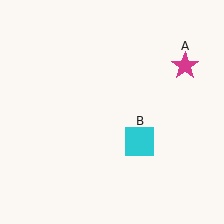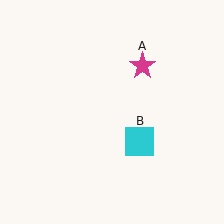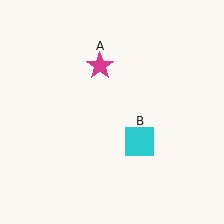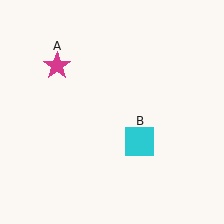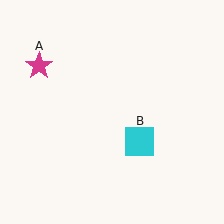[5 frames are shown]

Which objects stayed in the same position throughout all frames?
Cyan square (object B) remained stationary.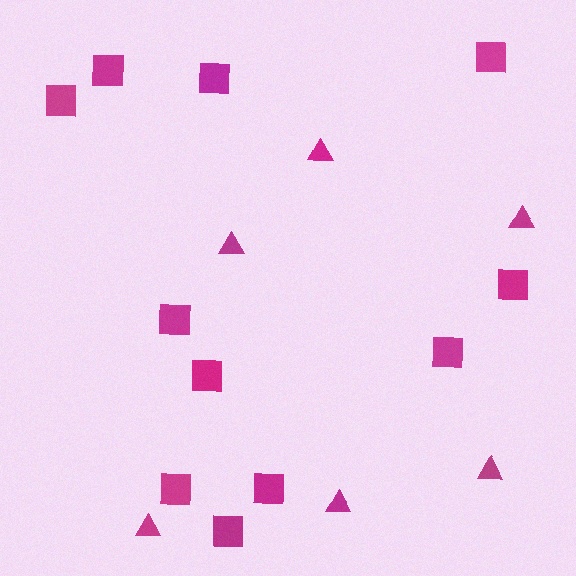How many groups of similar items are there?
There are 2 groups: one group of triangles (6) and one group of squares (11).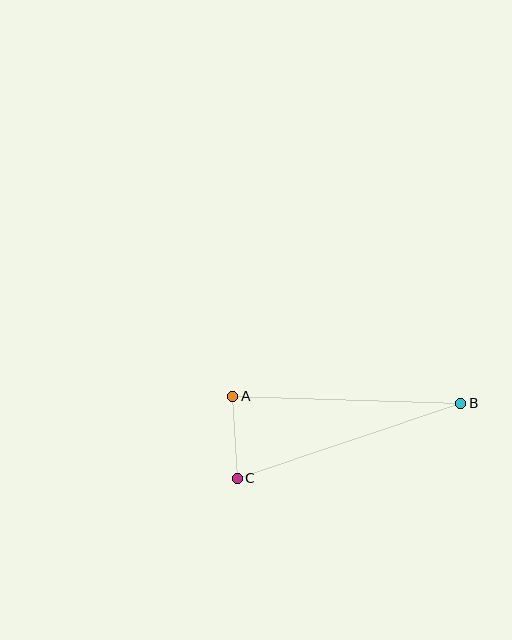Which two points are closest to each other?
Points A and C are closest to each other.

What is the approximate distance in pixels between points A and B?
The distance between A and B is approximately 228 pixels.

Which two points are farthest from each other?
Points B and C are farthest from each other.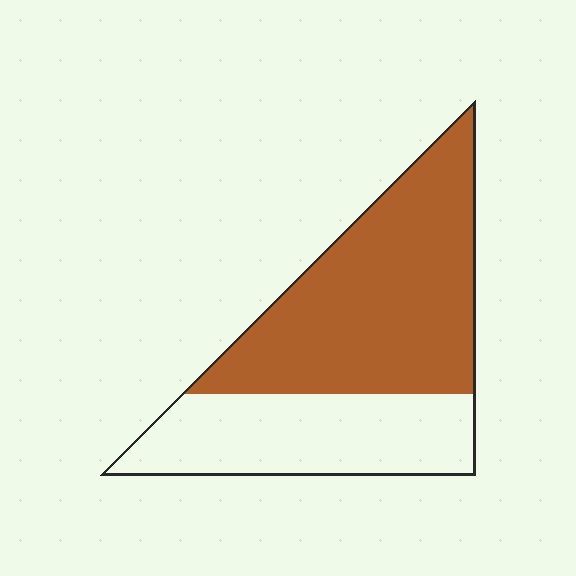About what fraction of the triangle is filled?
About three fifths (3/5).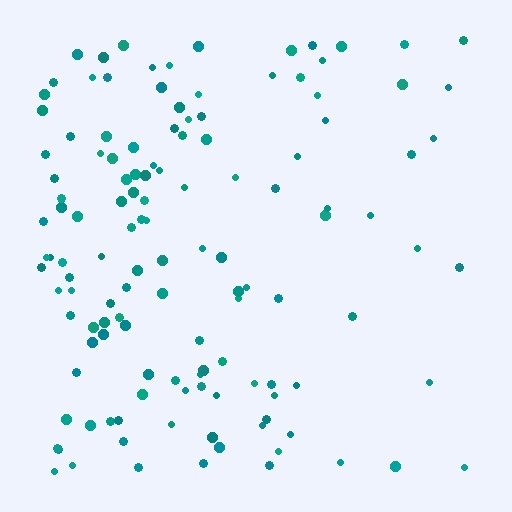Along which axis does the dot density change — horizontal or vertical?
Horizontal.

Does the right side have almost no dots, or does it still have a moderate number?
Still a moderate number, just noticeably fewer than the left.